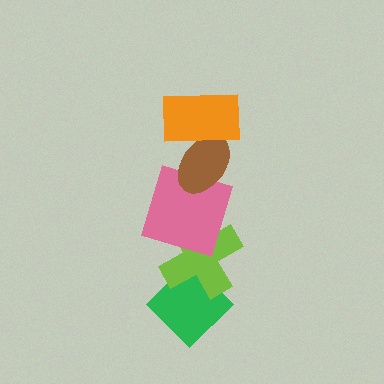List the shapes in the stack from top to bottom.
From top to bottom: the orange rectangle, the brown ellipse, the pink square, the lime cross, the green diamond.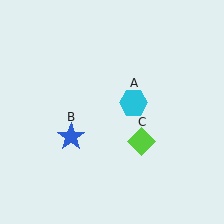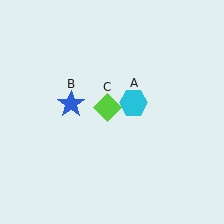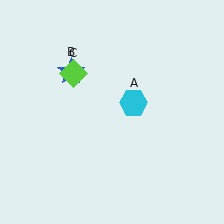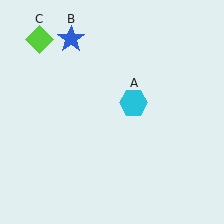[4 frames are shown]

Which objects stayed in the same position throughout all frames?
Cyan hexagon (object A) remained stationary.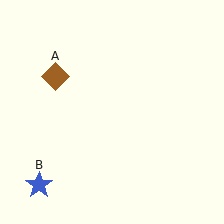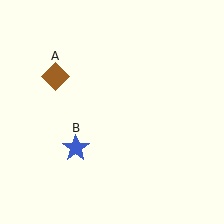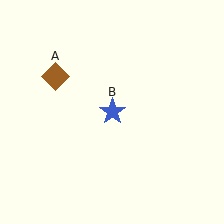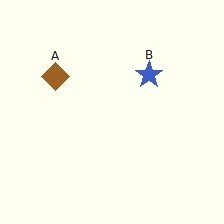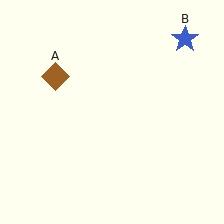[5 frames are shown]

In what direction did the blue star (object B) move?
The blue star (object B) moved up and to the right.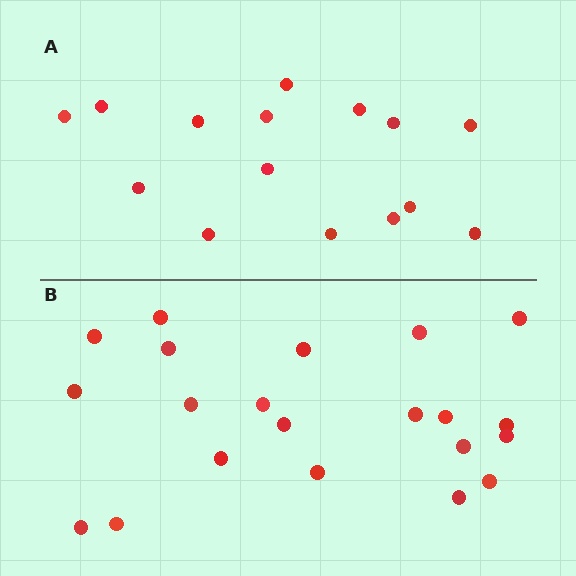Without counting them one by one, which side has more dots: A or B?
Region B (the bottom region) has more dots.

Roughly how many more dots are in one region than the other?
Region B has about 6 more dots than region A.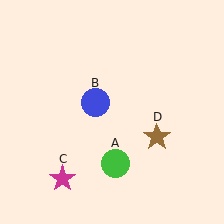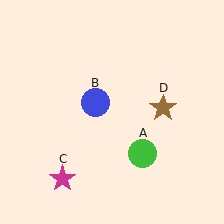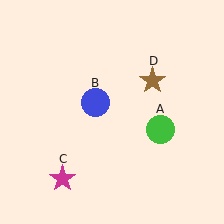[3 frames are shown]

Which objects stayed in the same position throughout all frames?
Blue circle (object B) and magenta star (object C) remained stationary.